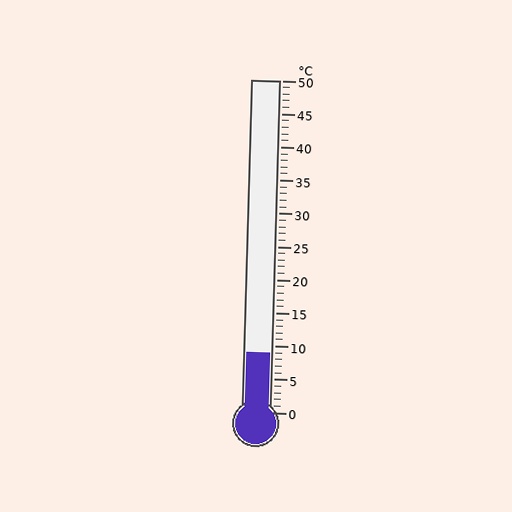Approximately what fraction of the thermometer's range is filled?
The thermometer is filled to approximately 20% of its range.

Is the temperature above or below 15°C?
The temperature is below 15°C.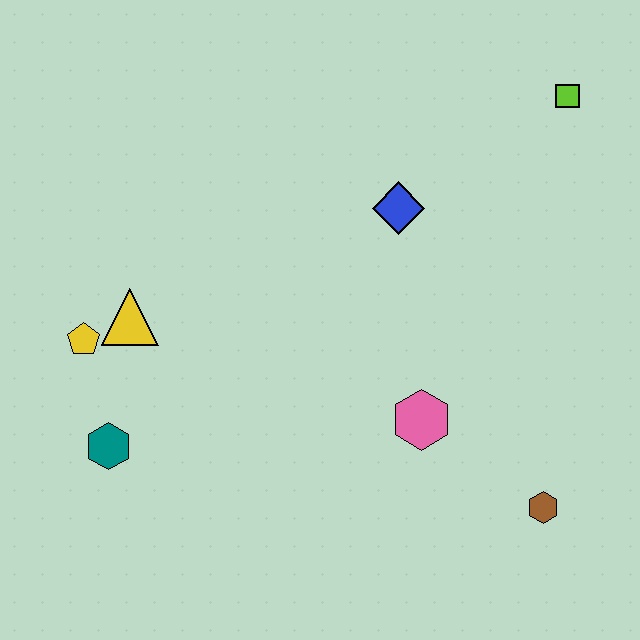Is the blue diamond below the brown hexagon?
No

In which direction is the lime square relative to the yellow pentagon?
The lime square is to the right of the yellow pentagon.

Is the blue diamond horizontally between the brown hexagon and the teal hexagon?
Yes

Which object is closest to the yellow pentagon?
The yellow triangle is closest to the yellow pentagon.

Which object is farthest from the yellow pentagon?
The lime square is farthest from the yellow pentagon.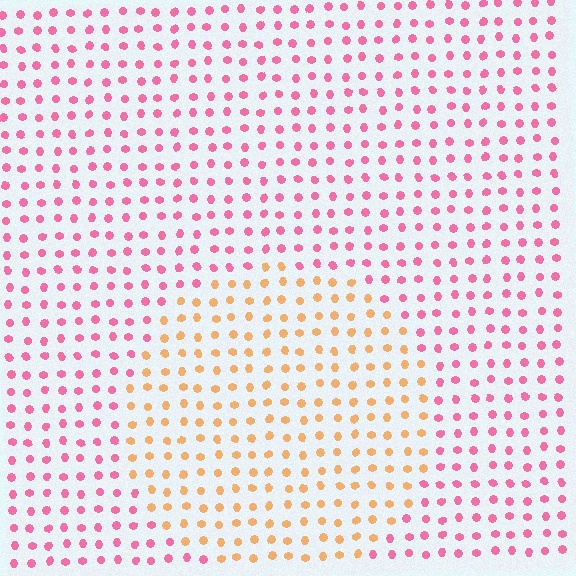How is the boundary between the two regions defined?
The boundary is defined purely by a slight shift in hue (about 56 degrees). Spacing, size, and orientation are identical on both sides.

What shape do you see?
I see a circle.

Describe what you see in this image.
The image is filled with small pink elements in a uniform arrangement. A circle-shaped region is visible where the elements are tinted to a slightly different hue, forming a subtle color boundary.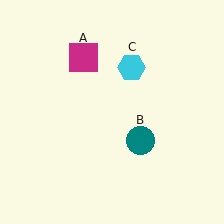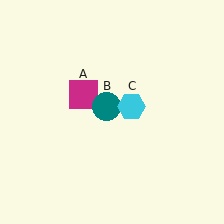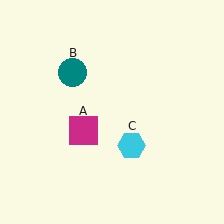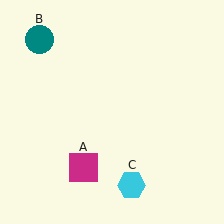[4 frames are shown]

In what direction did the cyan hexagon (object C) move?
The cyan hexagon (object C) moved down.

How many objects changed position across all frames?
3 objects changed position: magenta square (object A), teal circle (object B), cyan hexagon (object C).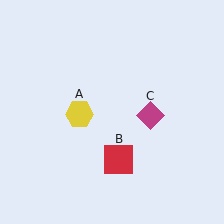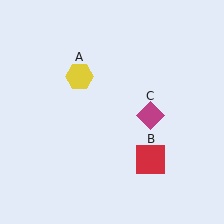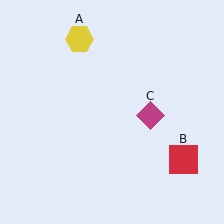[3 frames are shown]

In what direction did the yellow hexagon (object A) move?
The yellow hexagon (object A) moved up.